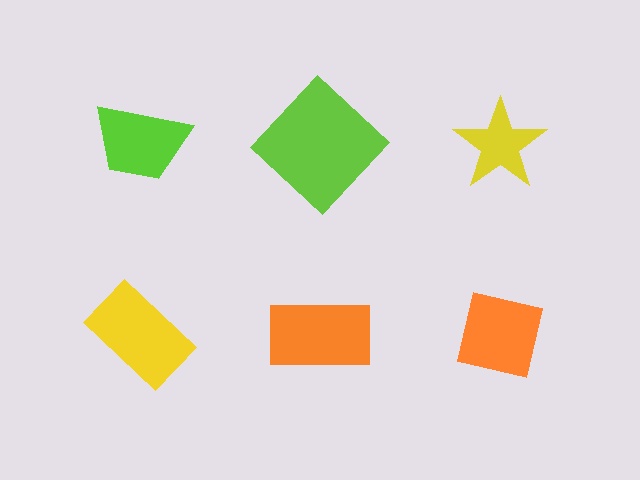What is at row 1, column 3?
A yellow star.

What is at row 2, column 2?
An orange rectangle.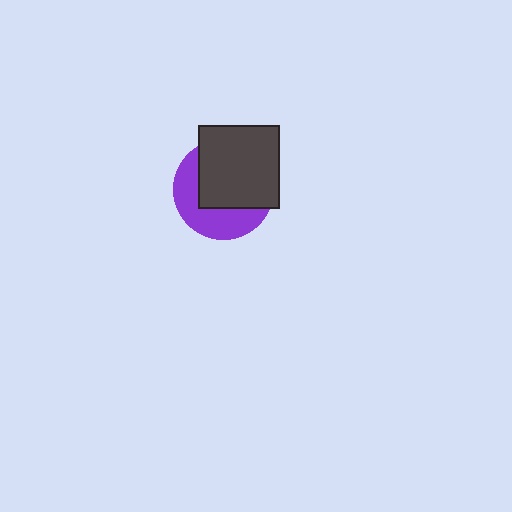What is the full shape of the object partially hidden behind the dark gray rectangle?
The partially hidden object is a purple circle.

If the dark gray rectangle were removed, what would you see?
You would see the complete purple circle.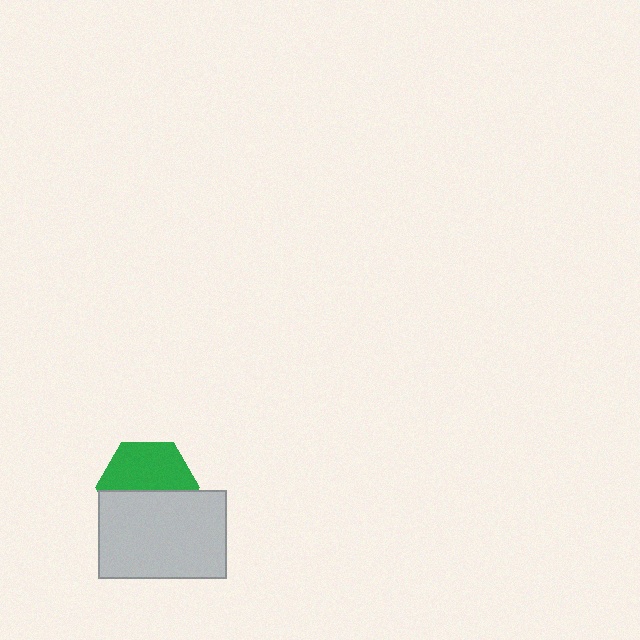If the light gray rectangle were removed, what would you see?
You would see the complete green hexagon.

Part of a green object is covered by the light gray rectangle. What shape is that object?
It is a hexagon.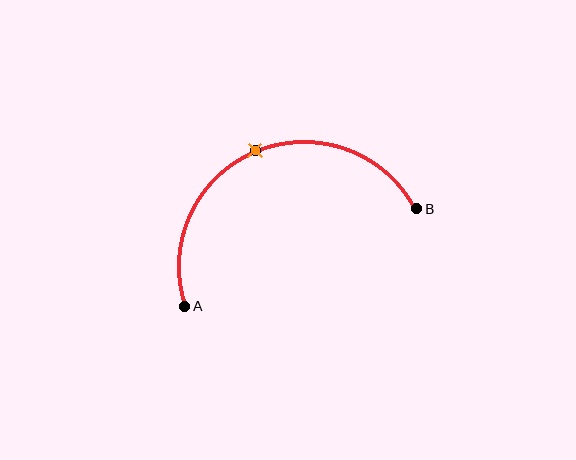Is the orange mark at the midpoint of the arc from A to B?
Yes. The orange mark lies on the arc at equal arc-length from both A and B — it is the arc midpoint.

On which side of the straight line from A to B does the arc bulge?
The arc bulges above the straight line connecting A and B.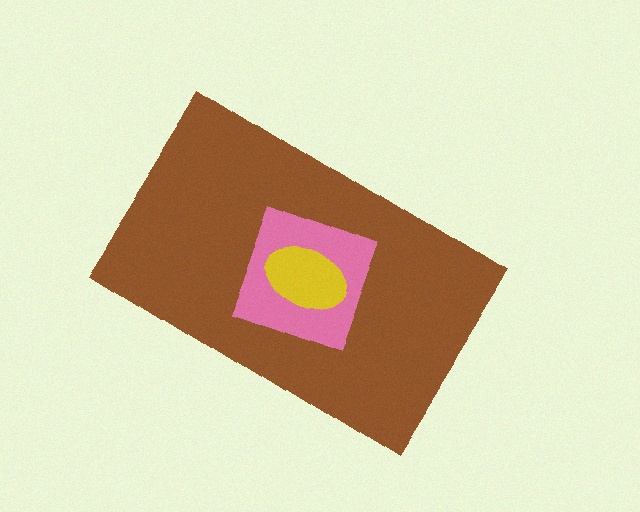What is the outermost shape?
The brown rectangle.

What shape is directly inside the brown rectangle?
The pink square.